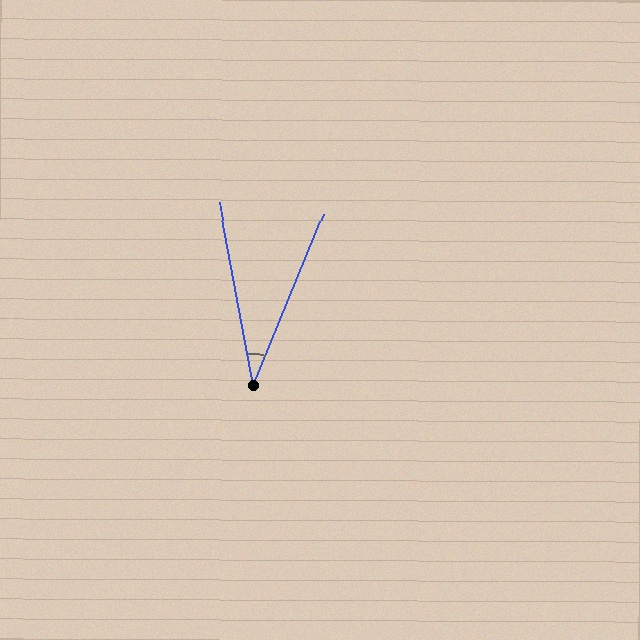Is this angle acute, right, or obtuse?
It is acute.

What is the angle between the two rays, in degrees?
Approximately 33 degrees.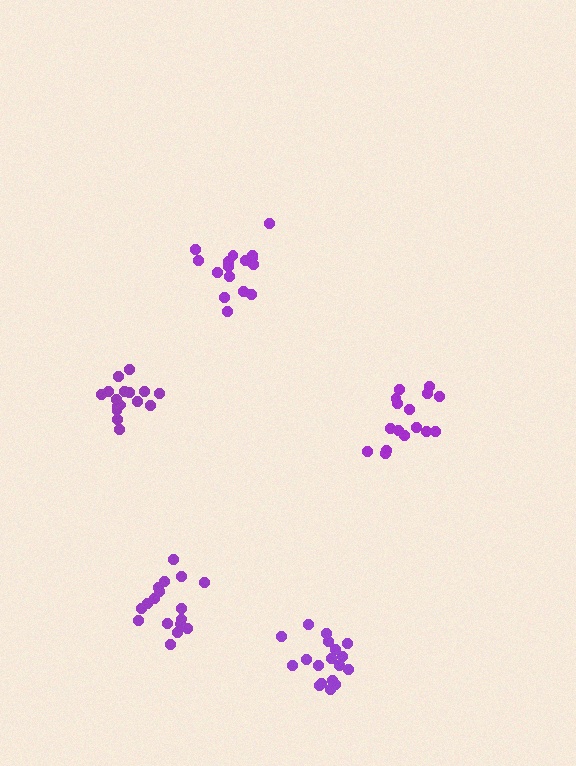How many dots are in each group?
Group 1: 16 dots, Group 2: 16 dots, Group 3: 16 dots, Group 4: 17 dots, Group 5: 18 dots (83 total).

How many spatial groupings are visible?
There are 5 spatial groupings.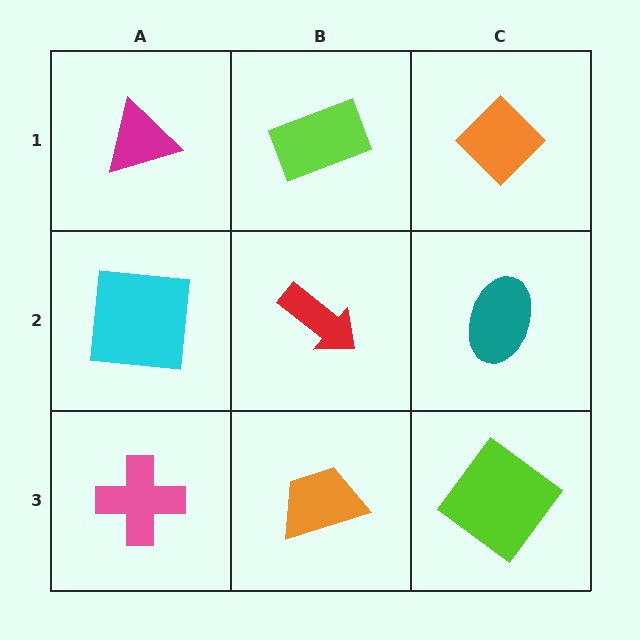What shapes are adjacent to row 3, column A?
A cyan square (row 2, column A), an orange trapezoid (row 3, column B).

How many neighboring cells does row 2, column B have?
4.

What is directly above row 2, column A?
A magenta triangle.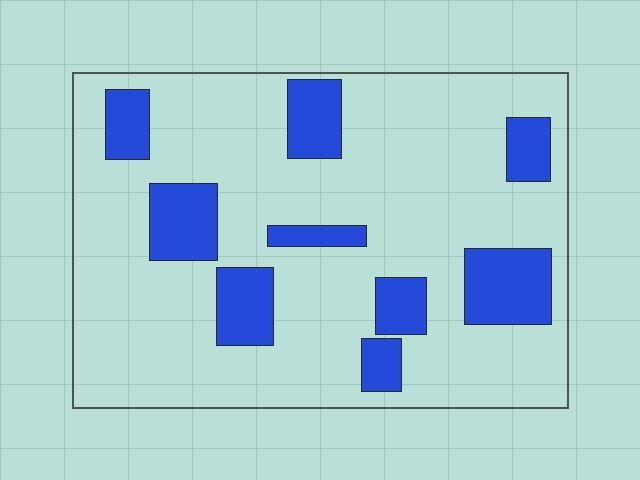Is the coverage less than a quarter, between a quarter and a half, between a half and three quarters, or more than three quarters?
Less than a quarter.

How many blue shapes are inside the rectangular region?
9.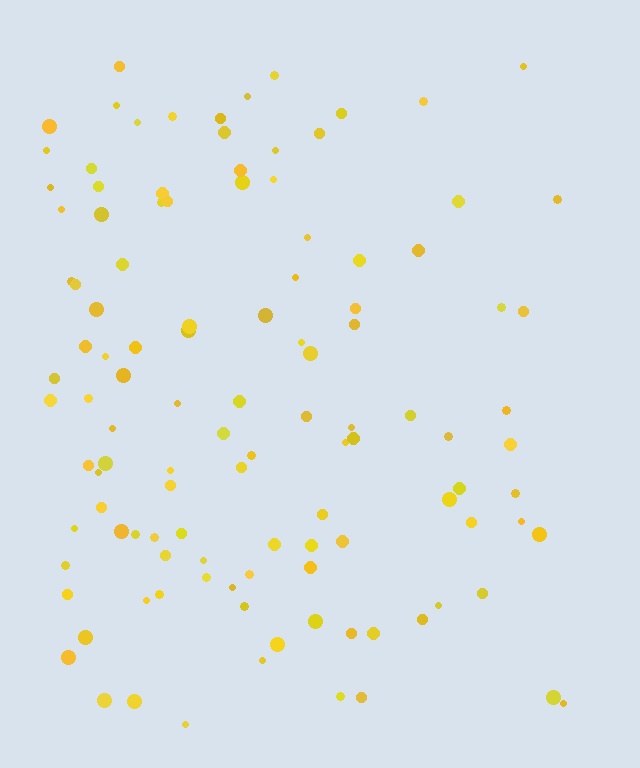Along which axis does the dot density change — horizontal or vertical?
Horizontal.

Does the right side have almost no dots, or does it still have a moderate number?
Still a moderate number, just noticeably fewer than the left.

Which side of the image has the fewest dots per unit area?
The right.